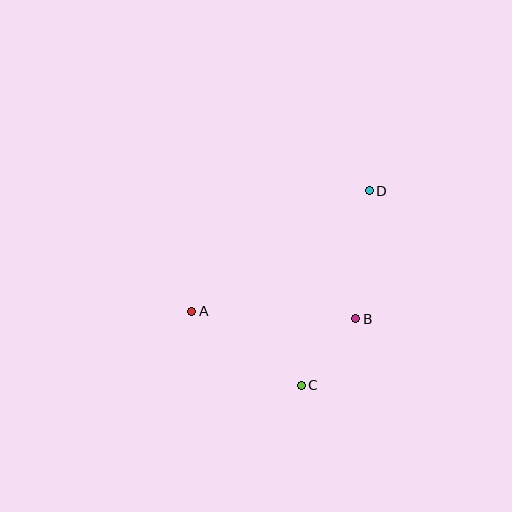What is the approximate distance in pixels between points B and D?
The distance between B and D is approximately 129 pixels.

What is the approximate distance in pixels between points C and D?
The distance between C and D is approximately 206 pixels.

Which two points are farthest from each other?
Points A and D are farthest from each other.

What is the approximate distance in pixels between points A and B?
The distance between A and B is approximately 164 pixels.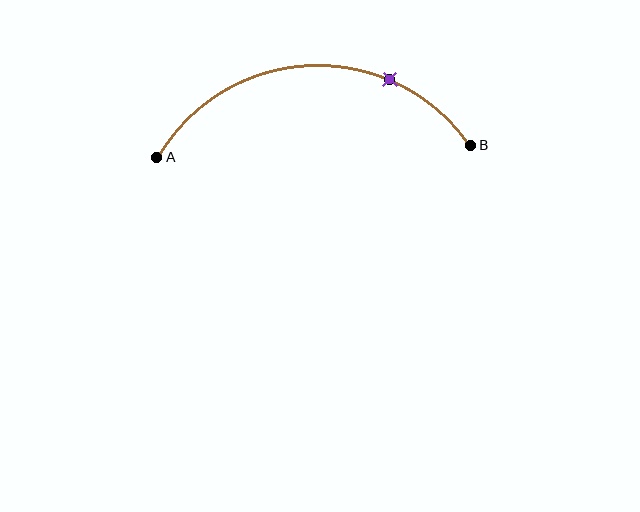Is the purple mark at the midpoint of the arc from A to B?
No. The purple mark lies on the arc but is closer to endpoint B. The arc midpoint would be at the point on the curve equidistant along the arc from both A and B.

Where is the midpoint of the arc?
The arc midpoint is the point on the curve farthest from the straight line joining A and B. It sits above that line.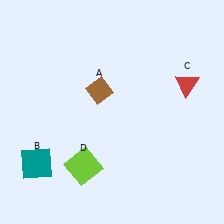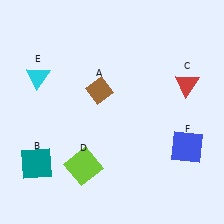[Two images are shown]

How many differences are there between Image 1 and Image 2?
There are 2 differences between the two images.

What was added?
A cyan triangle (E), a blue square (F) were added in Image 2.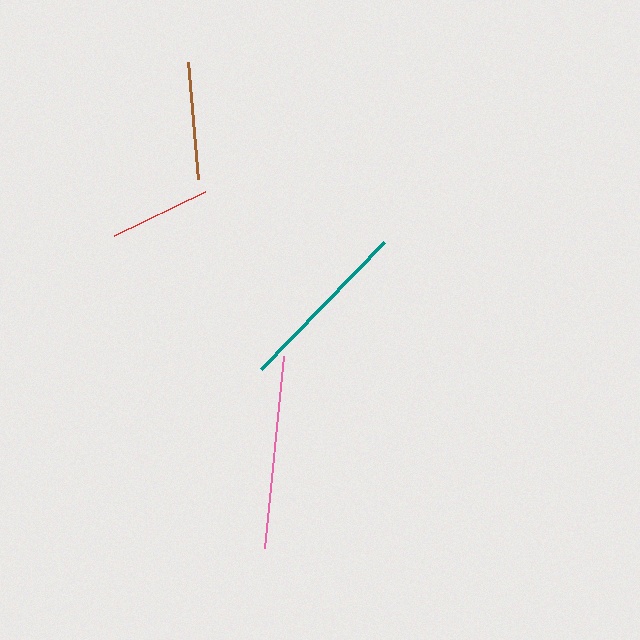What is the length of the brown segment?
The brown segment is approximately 117 pixels long.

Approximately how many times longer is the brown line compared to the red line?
The brown line is approximately 1.2 times the length of the red line.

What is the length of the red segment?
The red segment is approximately 101 pixels long.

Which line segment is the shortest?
The red line is the shortest at approximately 101 pixels.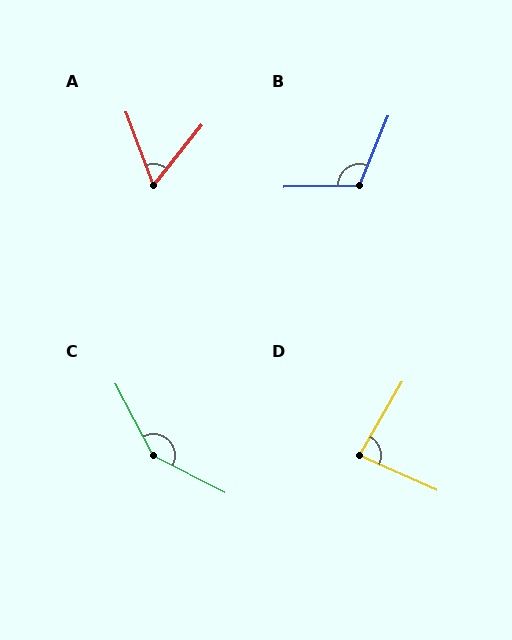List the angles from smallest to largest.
A (59°), D (84°), B (113°), C (145°).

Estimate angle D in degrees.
Approximately 84 degrees.